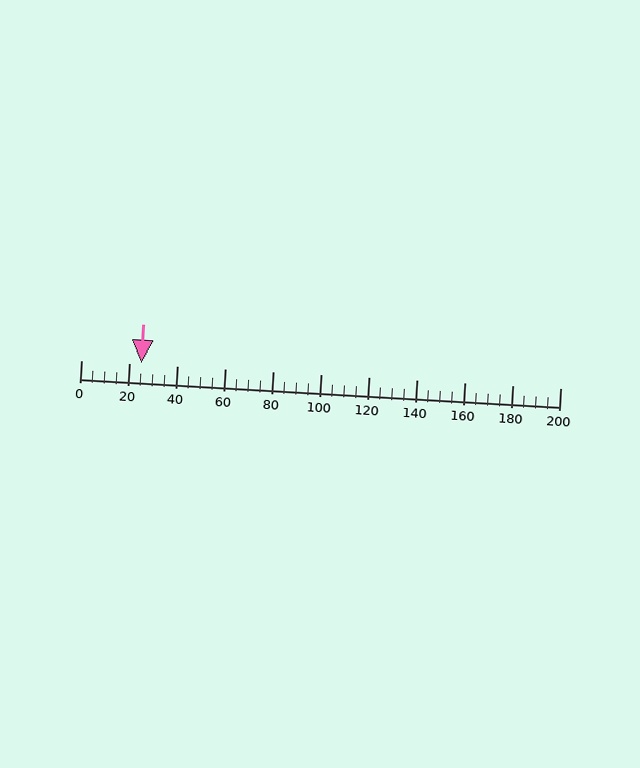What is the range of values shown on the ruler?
The ruler shows values from 0 to 200.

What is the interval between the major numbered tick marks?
The major tick marks are spaced 20 units apart.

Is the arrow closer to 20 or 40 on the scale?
The arrow is closer to 20.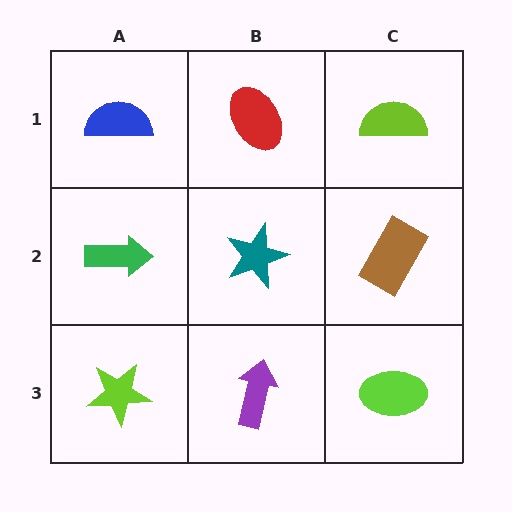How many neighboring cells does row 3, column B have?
3.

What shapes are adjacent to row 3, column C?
A brown rectangle (row 2, column C), a purple arrow (row 3, column B).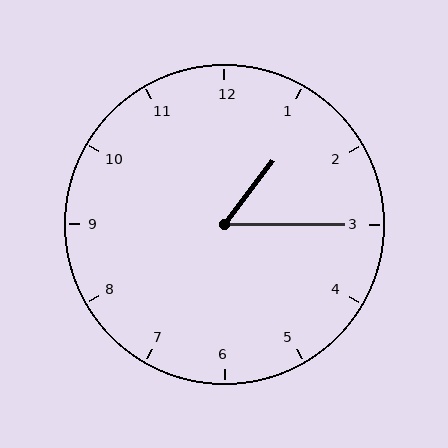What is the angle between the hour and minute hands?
Approximately 52 degrees.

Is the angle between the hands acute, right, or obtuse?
It is acute.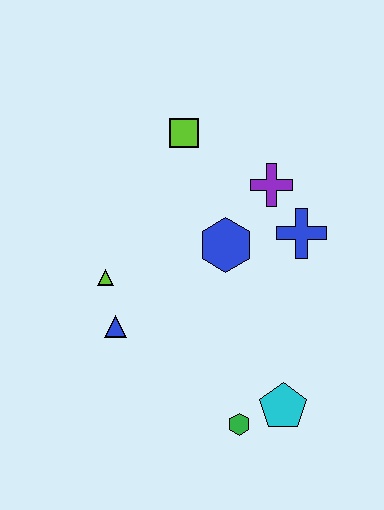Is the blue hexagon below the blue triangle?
No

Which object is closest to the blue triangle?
The lime triangle is closest to the blue triangle.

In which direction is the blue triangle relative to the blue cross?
The blue triangle is to the left of the blue cross.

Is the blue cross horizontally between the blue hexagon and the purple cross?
No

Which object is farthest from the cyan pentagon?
The lime square is farthest from the cyan pentagon.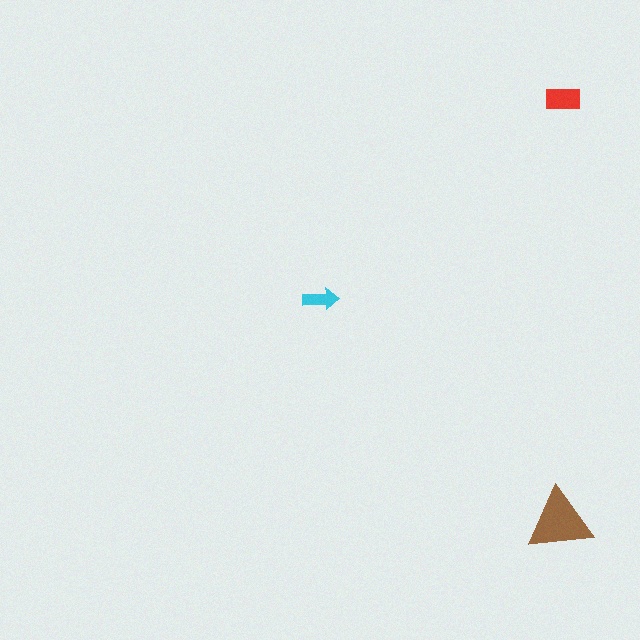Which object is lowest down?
The brown triangle is bottommost.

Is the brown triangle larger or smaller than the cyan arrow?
Larger.